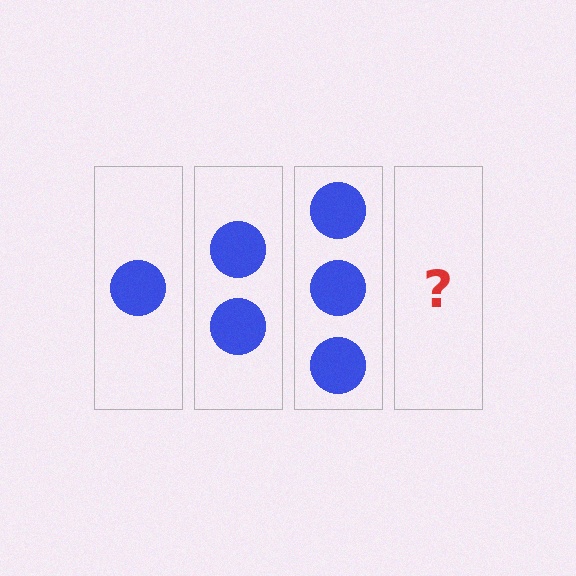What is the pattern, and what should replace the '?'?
The pattern is that each step adds one more circle. The '?' should be 4 circles.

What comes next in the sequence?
The next element should be 4 circles.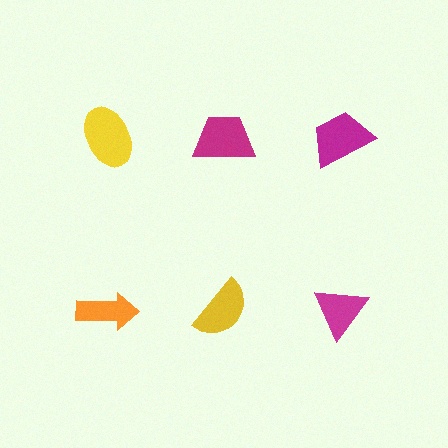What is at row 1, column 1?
A yellow ellipse.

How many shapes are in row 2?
3 shapes.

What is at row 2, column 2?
A yellow semicircle.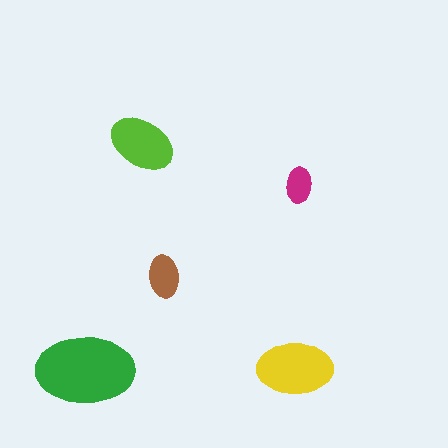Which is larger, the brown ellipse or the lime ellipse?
The lime one.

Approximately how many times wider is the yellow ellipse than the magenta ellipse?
About 2 times wider.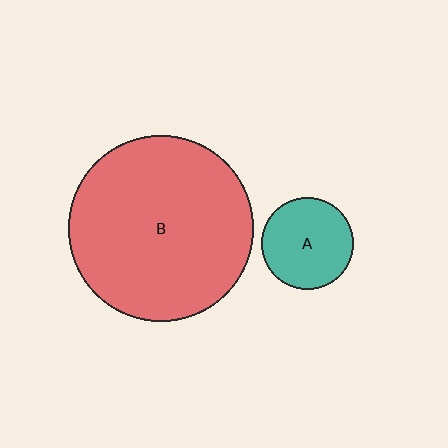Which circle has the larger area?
Circle B (red).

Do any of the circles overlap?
No, none of the circles overlap.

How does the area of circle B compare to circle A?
Approximately 4.0 times.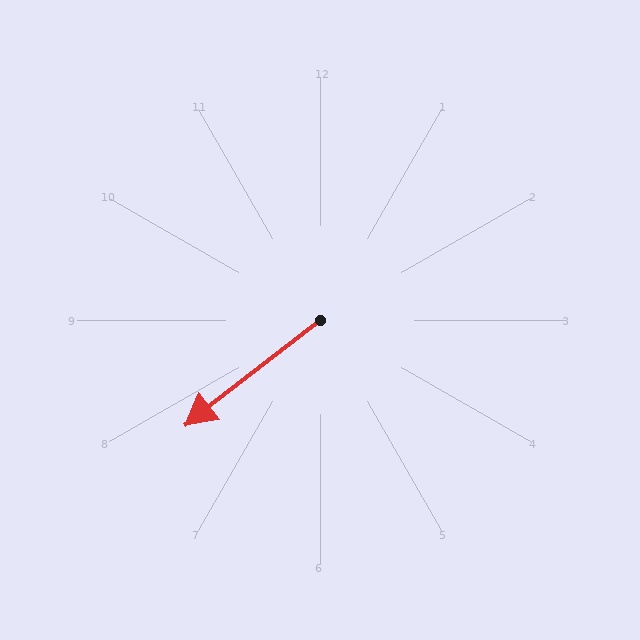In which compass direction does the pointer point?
Southwest.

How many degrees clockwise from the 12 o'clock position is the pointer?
Approximately 232 degrees.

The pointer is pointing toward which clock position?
Roughly 8 o'clock.